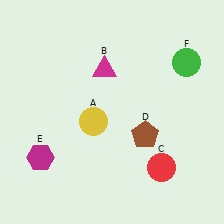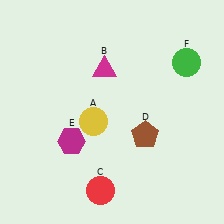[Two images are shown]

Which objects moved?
The objects that moved are: the red circle (C), the magenta hexagon (E).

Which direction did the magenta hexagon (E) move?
The magenta hexagon (E) moved right.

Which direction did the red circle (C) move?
The red circle (C) moved left.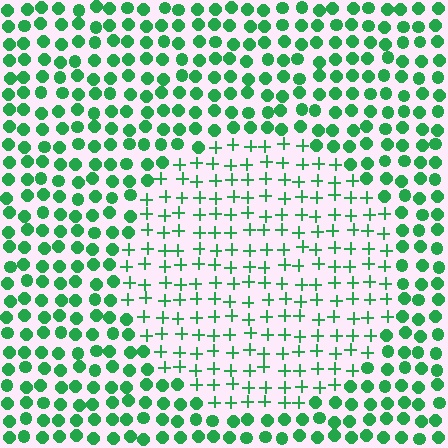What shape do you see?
I see a circle.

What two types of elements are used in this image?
The image uses plus signs inside the circle region and circles outside it.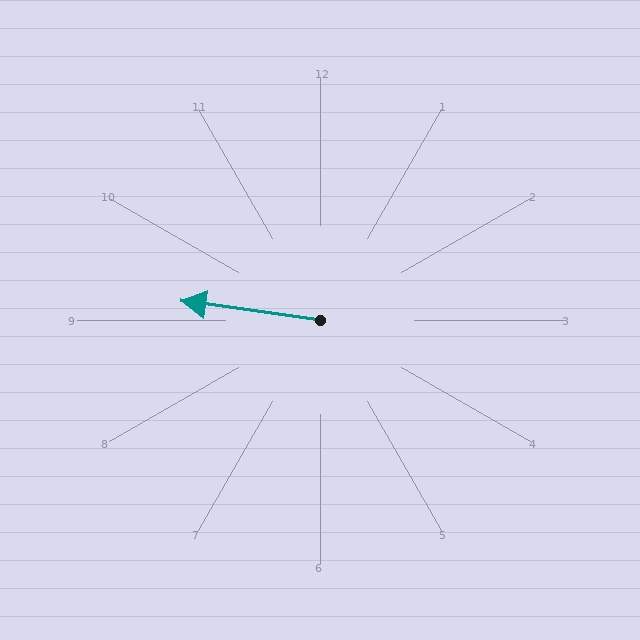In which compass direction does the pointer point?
West.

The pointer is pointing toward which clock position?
Roughly 9 o'clock.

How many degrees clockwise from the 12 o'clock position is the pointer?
Approximately 278 degrees.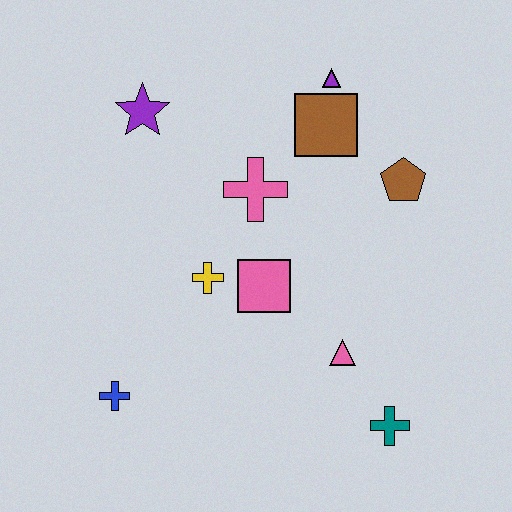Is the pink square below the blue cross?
No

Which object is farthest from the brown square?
The blue cross is farthest from the brown square.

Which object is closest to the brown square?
The purple triangle is closest to the brown square.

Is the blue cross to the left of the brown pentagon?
Yes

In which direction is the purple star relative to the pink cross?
The purple star is to the left of the pink cross.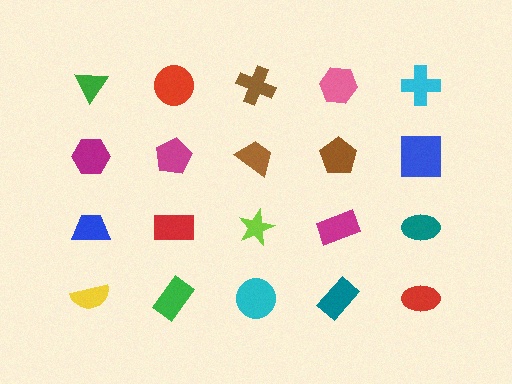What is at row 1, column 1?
A green triangle.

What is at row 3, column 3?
A lime star.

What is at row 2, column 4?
A brown pentagon.